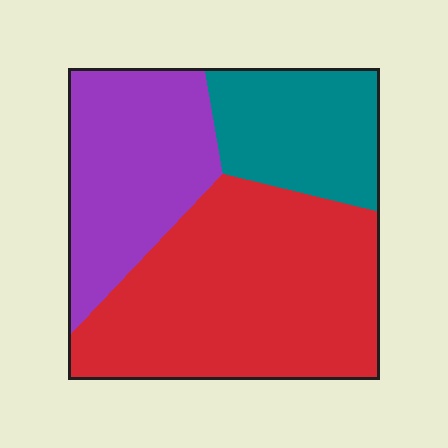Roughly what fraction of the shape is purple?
Purple covers 29% of the shape.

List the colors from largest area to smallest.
From largest to smallest: red, purple, teal.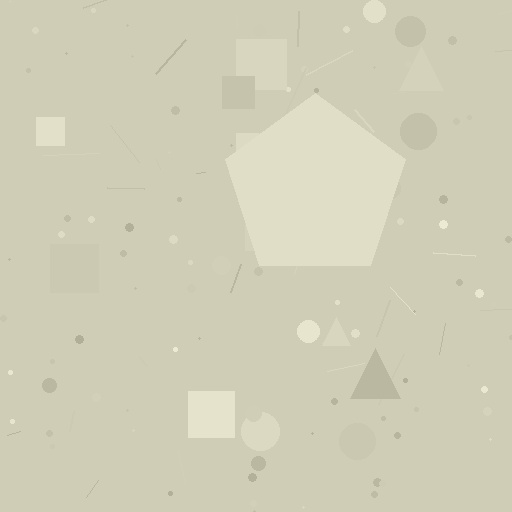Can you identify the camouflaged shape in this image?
The camouflaged shape is a pentagon.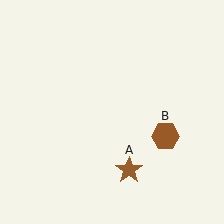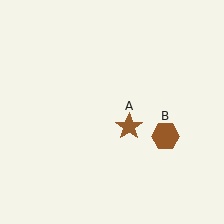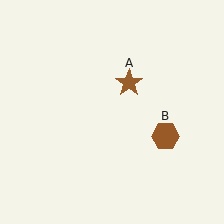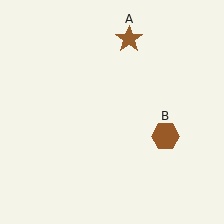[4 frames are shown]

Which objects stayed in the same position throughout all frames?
Brown hexagon (object B) remained stationary.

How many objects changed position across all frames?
1 object changed position: brown star (object A).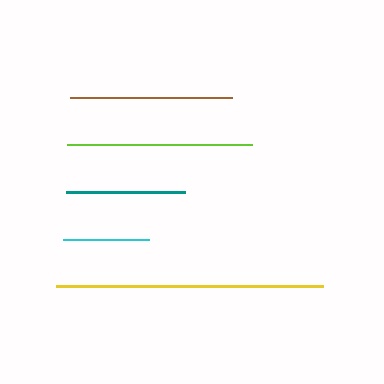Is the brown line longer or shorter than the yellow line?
The yellow line is longer than the brown line.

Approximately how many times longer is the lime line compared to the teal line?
The lime line is approximately 1.5 times the length of the teal line.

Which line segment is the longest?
The yellow line is the longest at approximately 267 pixels.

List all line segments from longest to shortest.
From longest to shortest: yellow, lime, brown, teal, cyan.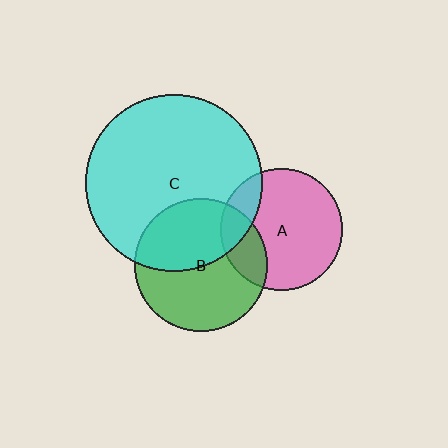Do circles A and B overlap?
Yes.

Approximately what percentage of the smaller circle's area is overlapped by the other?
Approximately 20%.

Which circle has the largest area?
Circle C (cyan).